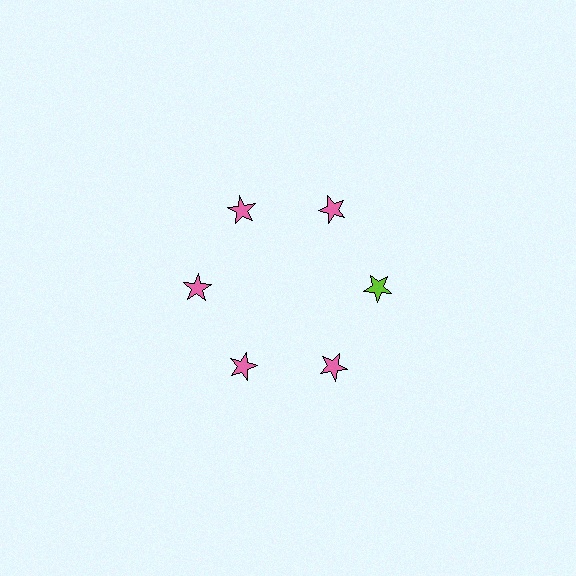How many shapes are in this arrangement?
There are 6 shapes arranged in a ring pattern.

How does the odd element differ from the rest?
It has a different color: lime instead of pink.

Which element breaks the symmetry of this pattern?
The lime star at roughly the 3 o'clock position breaks the symmetry. All other shapes are pink stars.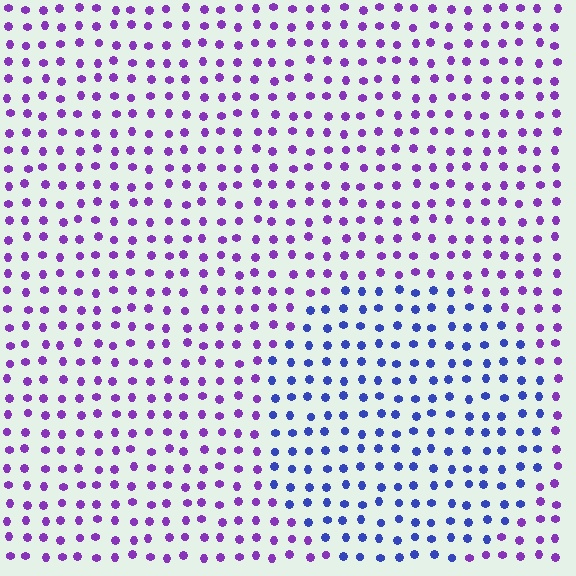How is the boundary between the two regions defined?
The boundary is defined purely by a slight shift in hue (about 45 degrees). Spacing, size, and orientation are identical on both sides.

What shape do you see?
I see a circle.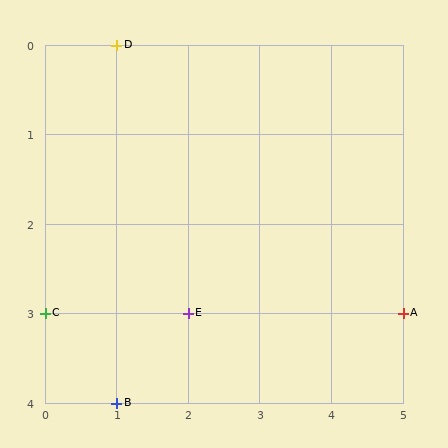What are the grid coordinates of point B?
Point B is at grid coordinates (1, 4).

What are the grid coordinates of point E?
Point E is at grid coordinates (2, 3).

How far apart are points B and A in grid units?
Points B and A are 4 columns and 1 row apart (about 4.1 grid units diagonally).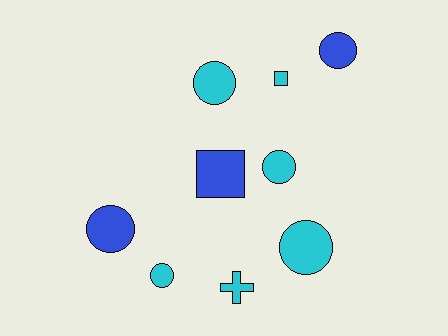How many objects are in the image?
There are 9 objects.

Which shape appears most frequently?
Circle, with 6 objects.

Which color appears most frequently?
Cyan, with 6 objects.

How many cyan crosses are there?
There is 1 cyan cross.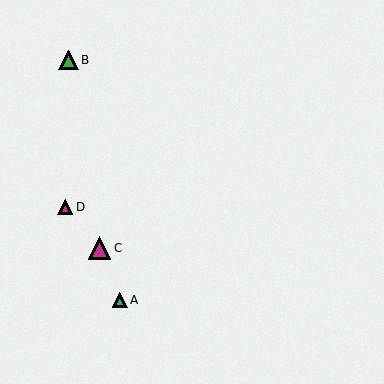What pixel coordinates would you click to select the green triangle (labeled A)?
Click at (120, 300) to select the green triangle A.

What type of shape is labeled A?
Shape A is a green triangle.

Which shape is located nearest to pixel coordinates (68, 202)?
The magenta triangle (labeled D) at (65, 207) is nearest to that location.